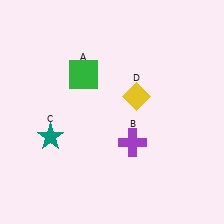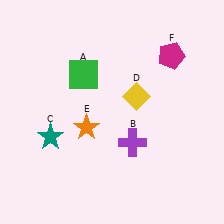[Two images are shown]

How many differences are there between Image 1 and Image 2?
There are 2 differences between the two images.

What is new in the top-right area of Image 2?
A magenta pentagon (F) was added in the top-right area of Image 2.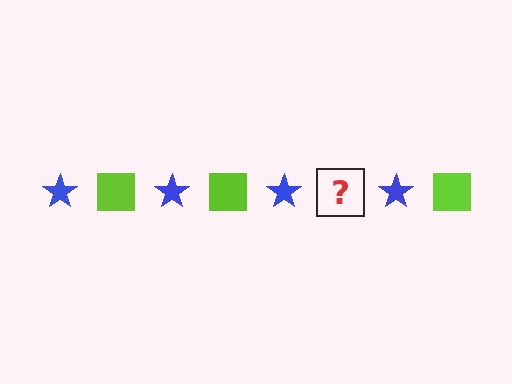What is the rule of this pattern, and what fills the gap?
The rule is that the pattern alternates between blue star and lime square. The gap should be filled with a lime square.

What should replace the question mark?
The question mark should be replaced with a lime square.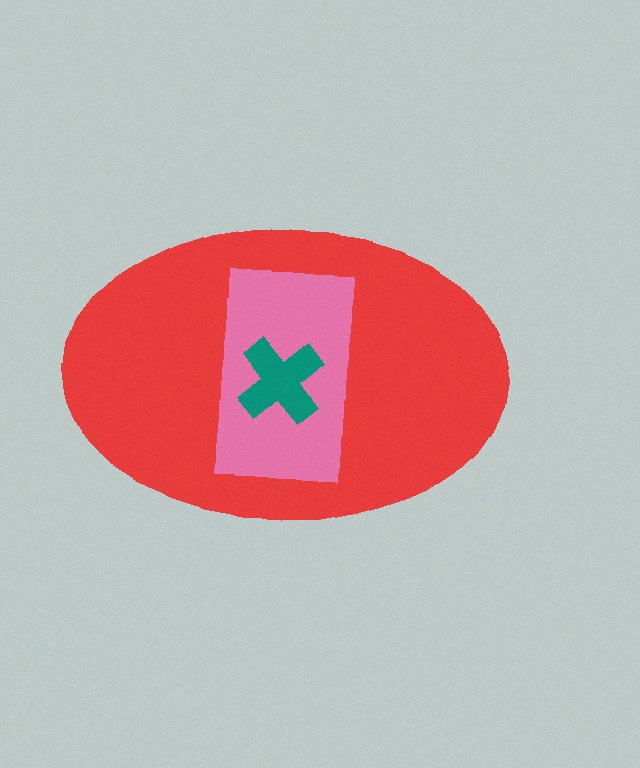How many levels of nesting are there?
3.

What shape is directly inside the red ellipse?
The pink rectangle.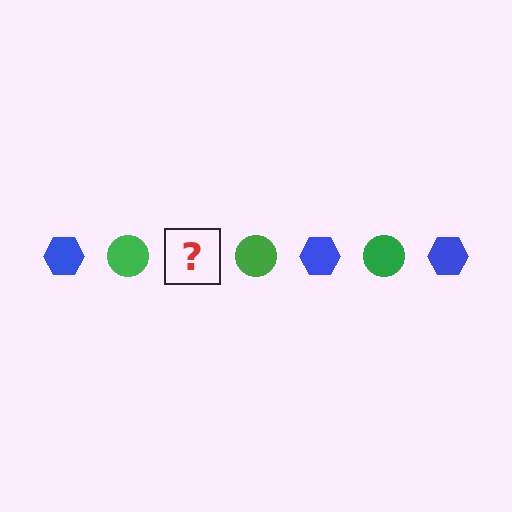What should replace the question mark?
The question mark should be replaced with a blue hexagon.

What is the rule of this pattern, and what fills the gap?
The rule is that the pattern alternates between blue hexagon and green circle. The gap should be filled with a blue hexagon.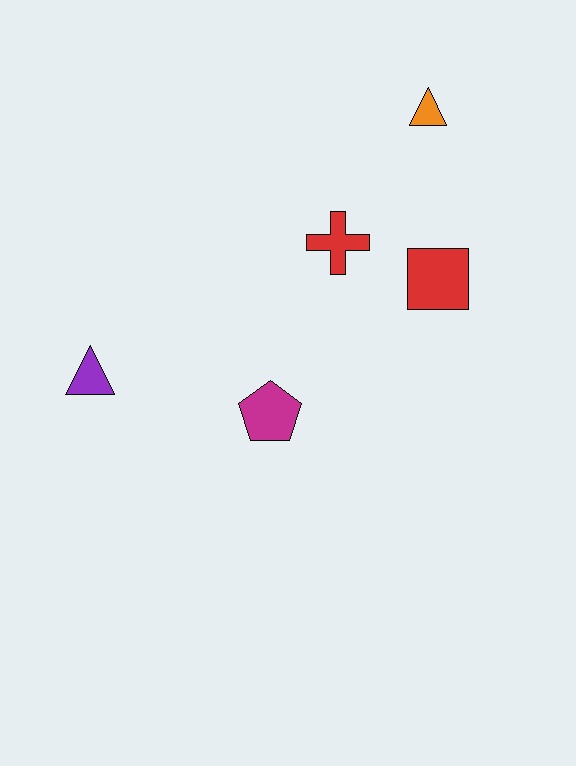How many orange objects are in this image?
There is 1 orange object.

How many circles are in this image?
There are no circles.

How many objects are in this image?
There are 5 objects.